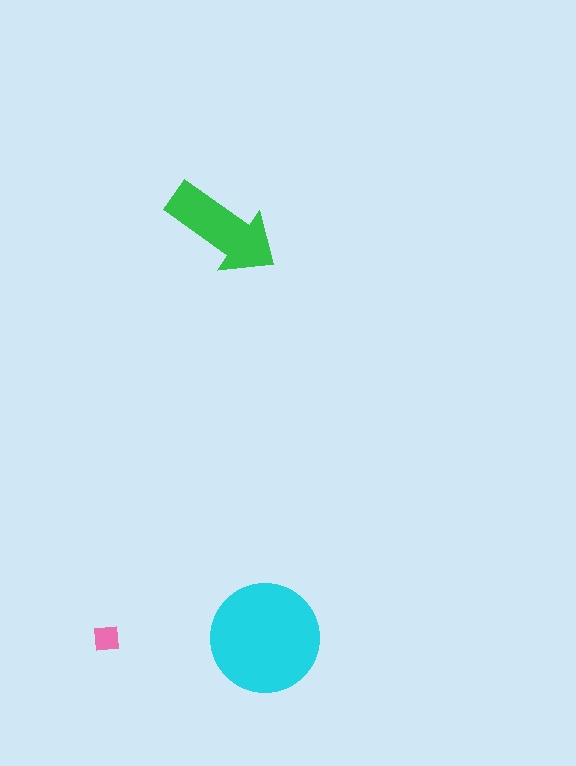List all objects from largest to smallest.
The cyan circle, the green arrow, the pink square.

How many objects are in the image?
There are 3 objects in the image.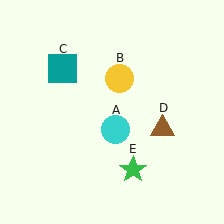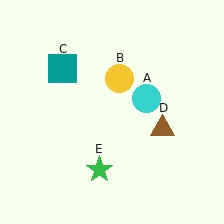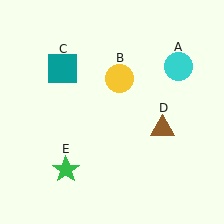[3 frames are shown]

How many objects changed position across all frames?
2 objects changed position: cyan circle (object A), green star (object E).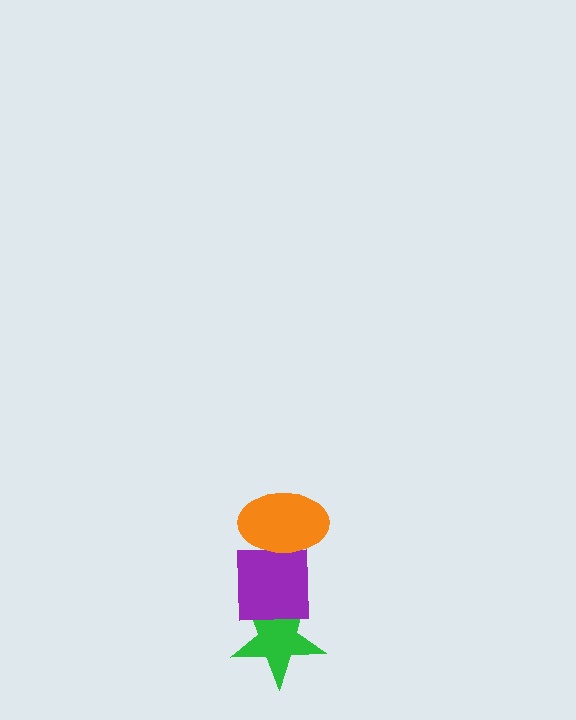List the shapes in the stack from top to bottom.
From top to bottom: the orange ellipse, the purple square, the green star.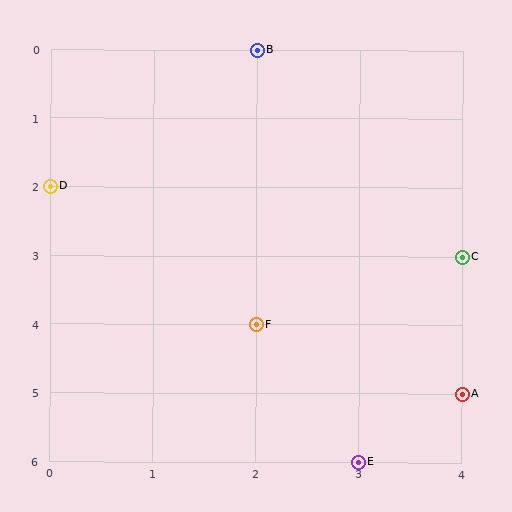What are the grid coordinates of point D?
Point D is at grid coordinates (0, 2).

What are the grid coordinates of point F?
Point F is at grid coordinates (2, 4).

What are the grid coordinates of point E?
Point E is at grid coordinates (3, 6).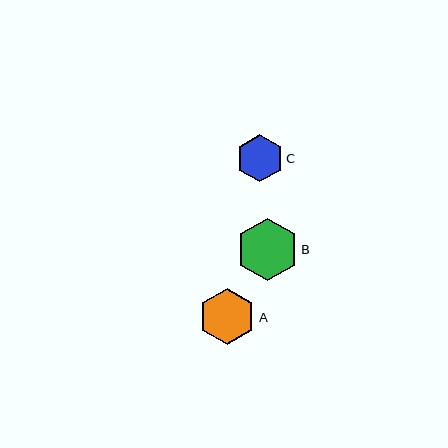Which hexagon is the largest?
Hexagon B is the largest with a size of approximately 62 pixels.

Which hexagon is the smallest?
Hexagon C is the smallest with a size of approximately 47 pixels.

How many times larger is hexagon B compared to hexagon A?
Hexagon B is approximately 1.1 times the size of hexagon A.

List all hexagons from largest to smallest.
From largest to smallest: B, A, C.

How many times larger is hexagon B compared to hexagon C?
Hexagon B is approximately 1.3 times the size of hexagon C.